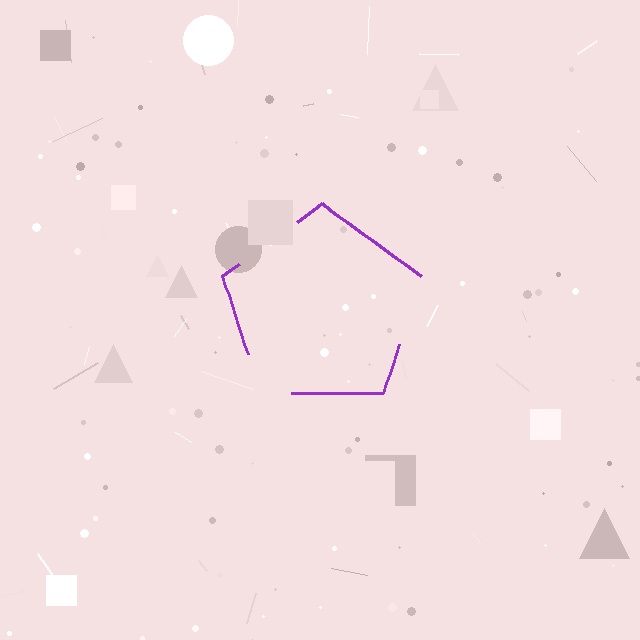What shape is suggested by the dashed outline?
The dashed outline suggests a pentagon.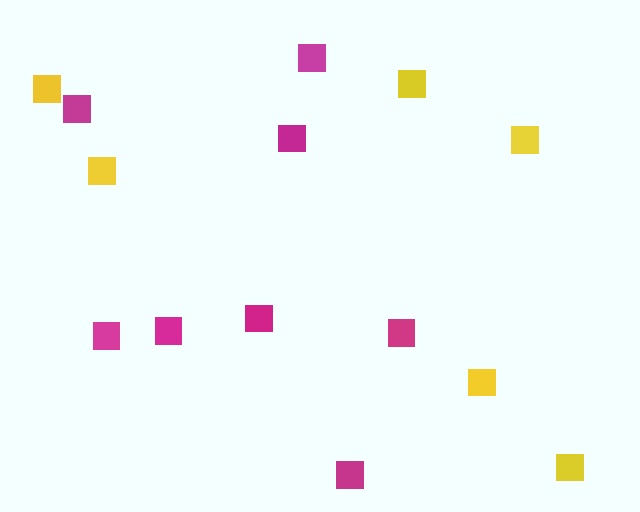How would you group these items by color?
There are 2 groups: one group of yellow squares (6) and one group of magenta squares (8).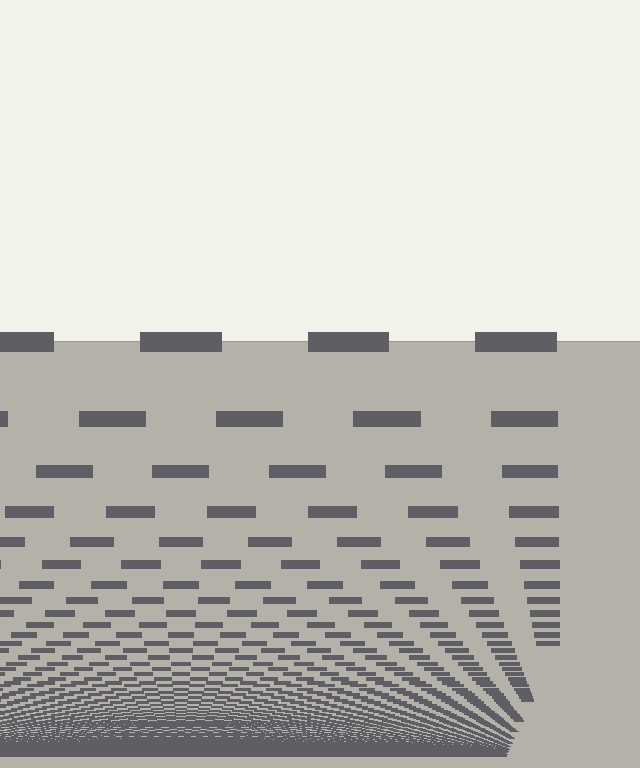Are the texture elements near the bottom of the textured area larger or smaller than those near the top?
Smaller. The gradient is inverted — elements near the bottom are smaller and denser.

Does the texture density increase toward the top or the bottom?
Density increases toward the bottom.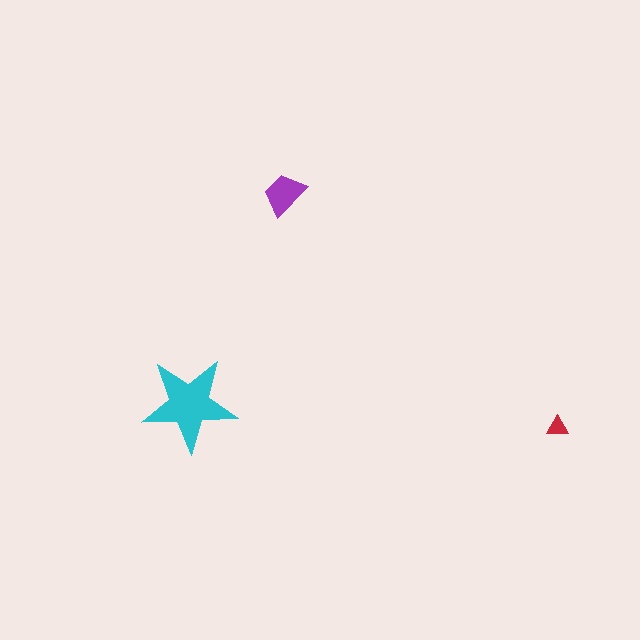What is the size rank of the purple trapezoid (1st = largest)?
2nd.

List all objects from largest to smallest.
The cyan star, the purple trapezoid, the red triangle.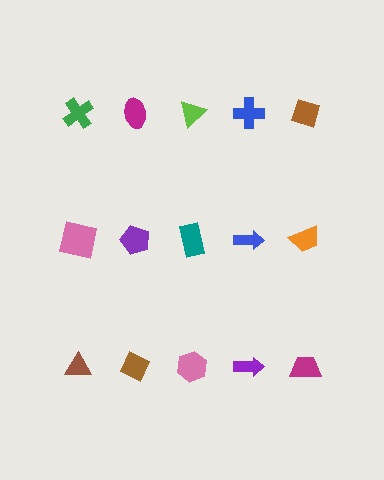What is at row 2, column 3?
A teal rectangle.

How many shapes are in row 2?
5 shapes.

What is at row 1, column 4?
A blue cross.